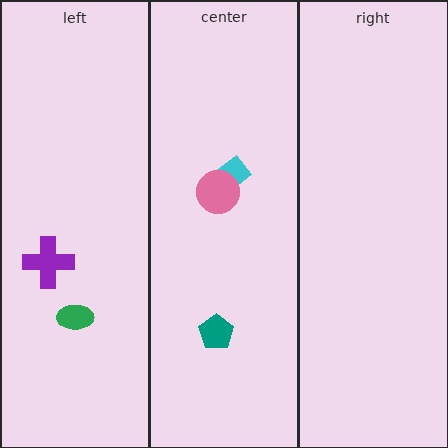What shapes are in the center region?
The teal pentagon, the cyan diamond, the pink circle.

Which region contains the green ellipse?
The left region.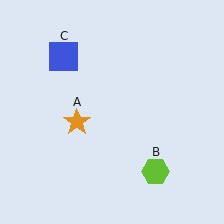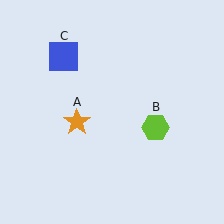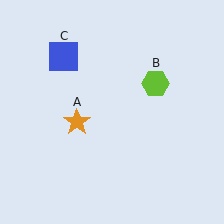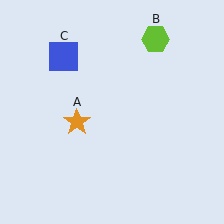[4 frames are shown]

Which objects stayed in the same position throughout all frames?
Orange star (object A) and blue square (object C) remained stationary.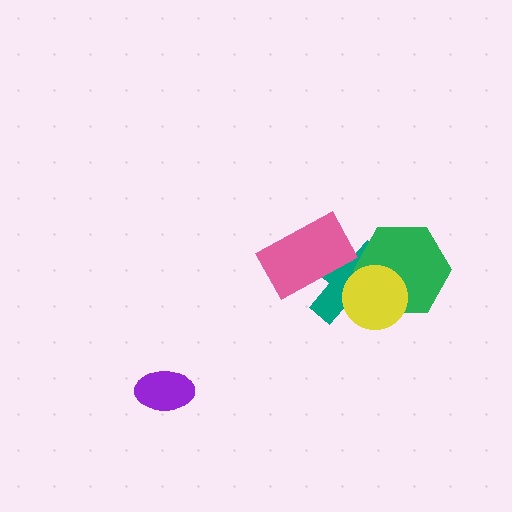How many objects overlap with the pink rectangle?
1 object overlaps with the pink rectangle.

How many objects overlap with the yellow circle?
2 objects overlap with the yellow circle.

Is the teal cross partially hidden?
Yes, it is partially covered by another shape.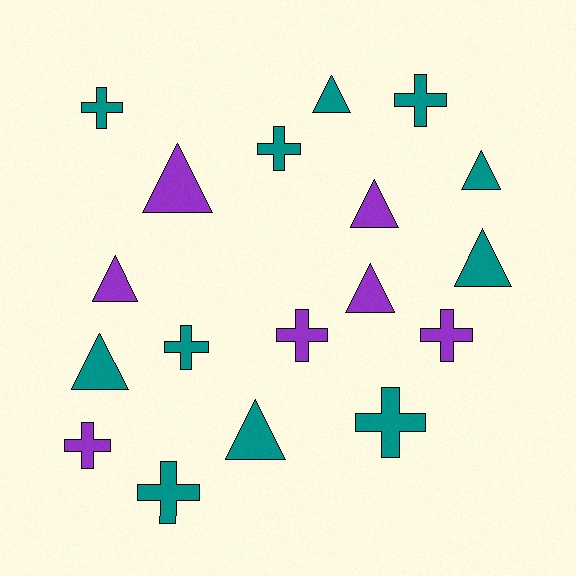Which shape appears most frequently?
Cross, with 9 objects.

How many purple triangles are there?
There are 4 purple triangles.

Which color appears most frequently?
Teal, with 11 objects.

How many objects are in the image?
There are 18 objects.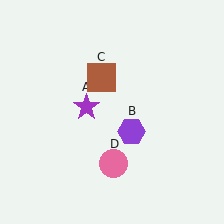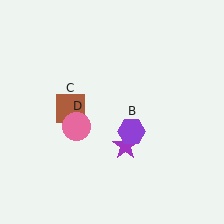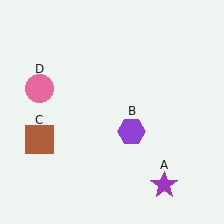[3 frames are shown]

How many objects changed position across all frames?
3 objects changed position: purple star (object A), brown square (object C), pink circle (object D).